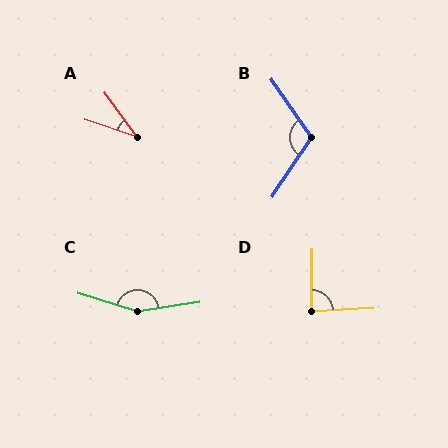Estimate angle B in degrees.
Approximately 111 degrees.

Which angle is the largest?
C, at approximately 154 degrees.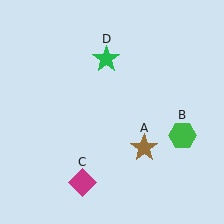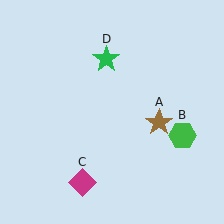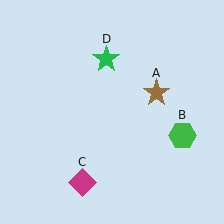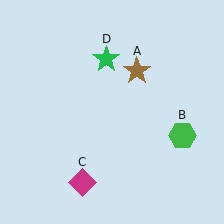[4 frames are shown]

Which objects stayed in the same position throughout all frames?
Green hexagon (object B) and magenta diamond (object C) and green star (object D) remained stationary.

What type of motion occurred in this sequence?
The brown star (object A) rotated counterclockwise around the center of the scene.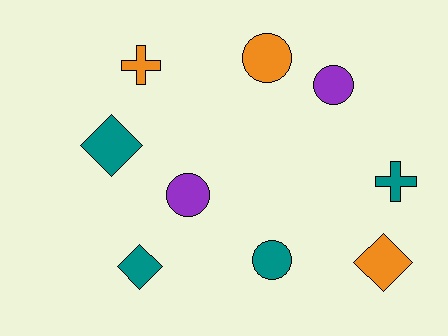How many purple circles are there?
There are 2 purple circles.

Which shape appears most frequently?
Circle, with 4 objects.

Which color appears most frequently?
Teal, with 4 objects.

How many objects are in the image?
There are 9 objects.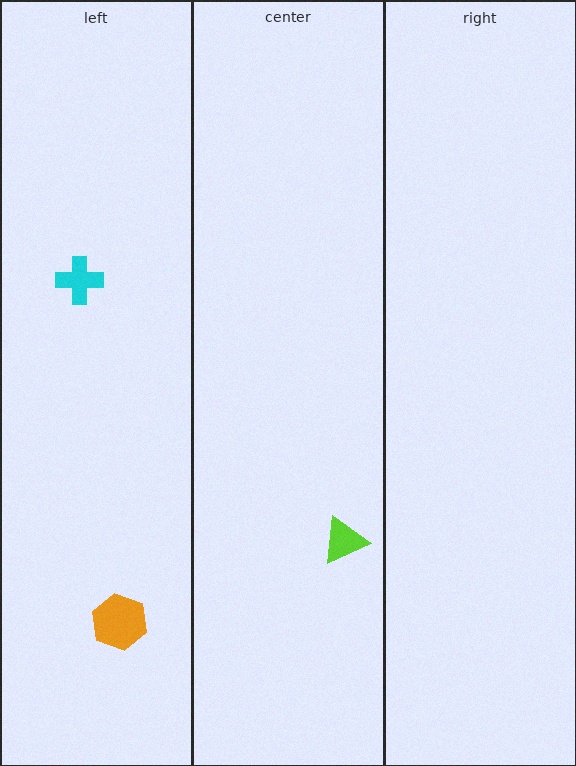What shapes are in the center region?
The lime triangle.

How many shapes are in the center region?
1.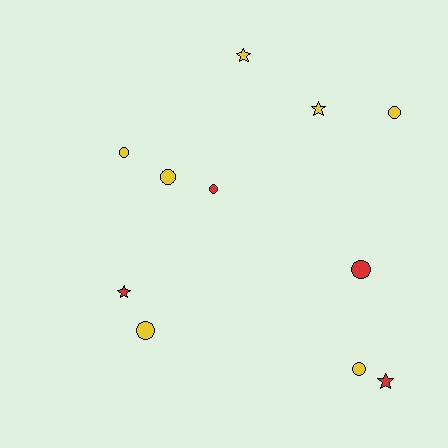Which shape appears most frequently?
Circle, with 7 objects.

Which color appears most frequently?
Yellow, with 7 objects.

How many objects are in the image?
There are 11 objects.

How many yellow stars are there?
There are 2 yellow stars.